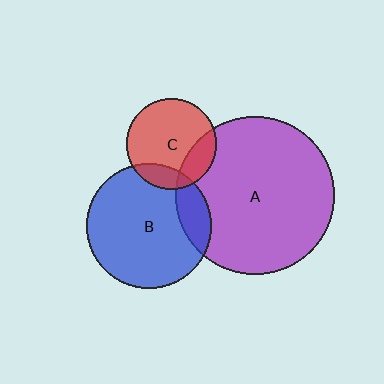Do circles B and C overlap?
Yes.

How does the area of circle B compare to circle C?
Approximately 1.9 times.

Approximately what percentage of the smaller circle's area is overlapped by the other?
Approximately 15%.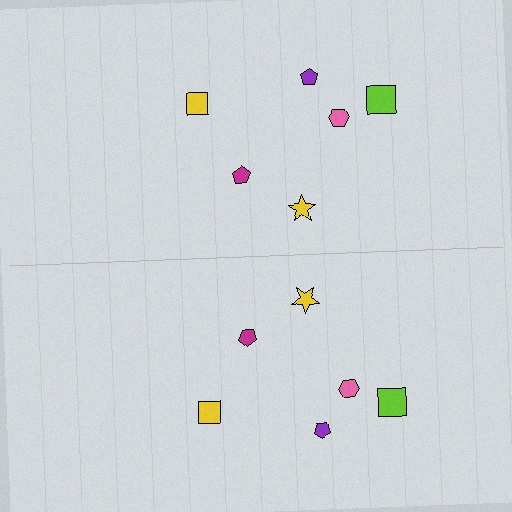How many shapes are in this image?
There are 12 shapes in this image.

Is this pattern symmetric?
Yes, this pattern has bilateral (reflection) symmetry.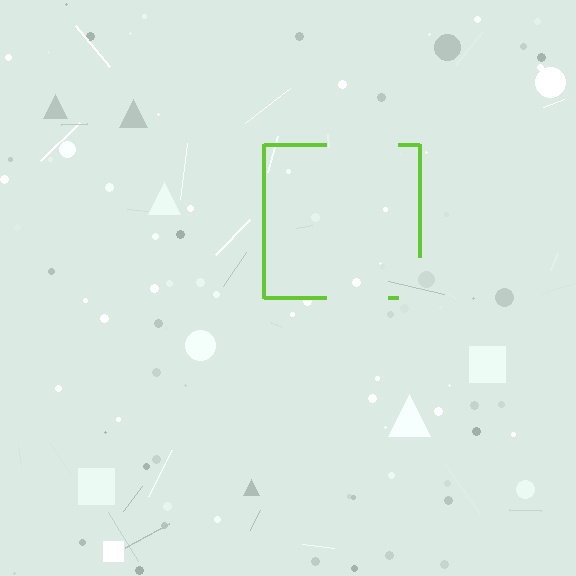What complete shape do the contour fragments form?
The contour fragments form a square.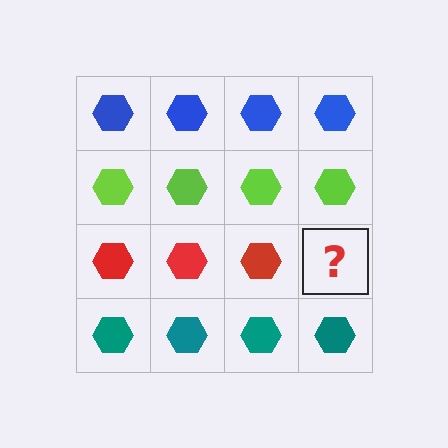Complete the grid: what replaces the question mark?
The question mark should be replaced with a red hexagon.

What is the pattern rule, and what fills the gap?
The rule is that each row has a consistent color. The gap should be filled with a red hexagon.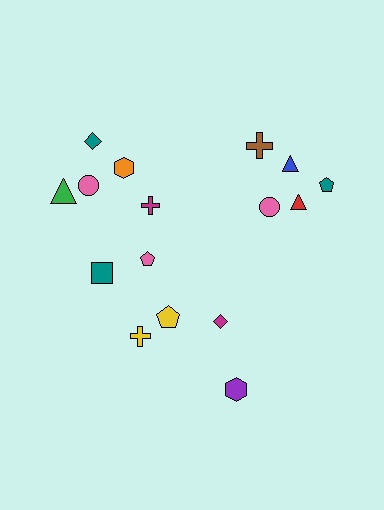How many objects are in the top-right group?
There are 5 objects.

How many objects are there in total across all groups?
There are 16 objects.